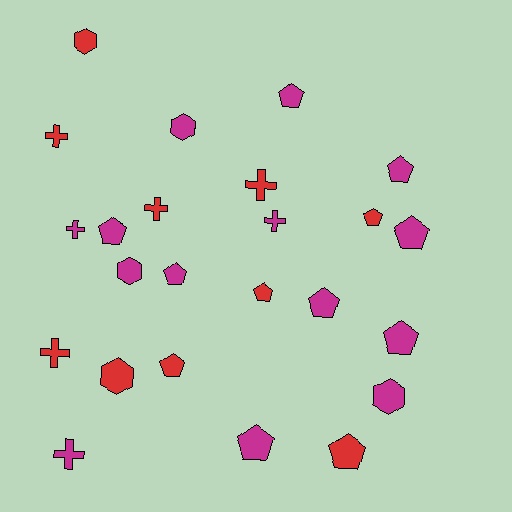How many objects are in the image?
There are 24 objects.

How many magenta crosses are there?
There are 3 magenta crosses.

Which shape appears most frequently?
Pentagon, with 12 objects.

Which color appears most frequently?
Magenta, with 14 objects.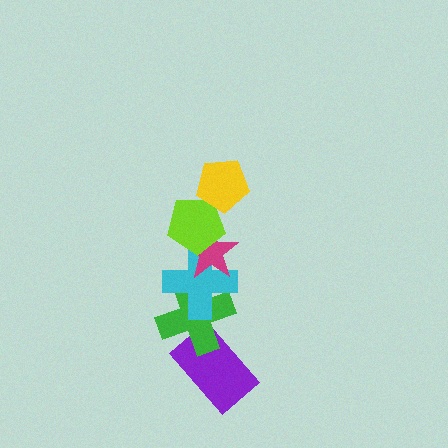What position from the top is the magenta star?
The magenta star is 3rd from the top.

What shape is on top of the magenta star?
The lime pentagon is on top of the magenta star.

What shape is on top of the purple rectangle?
The green cross is on top of the purple rectangle.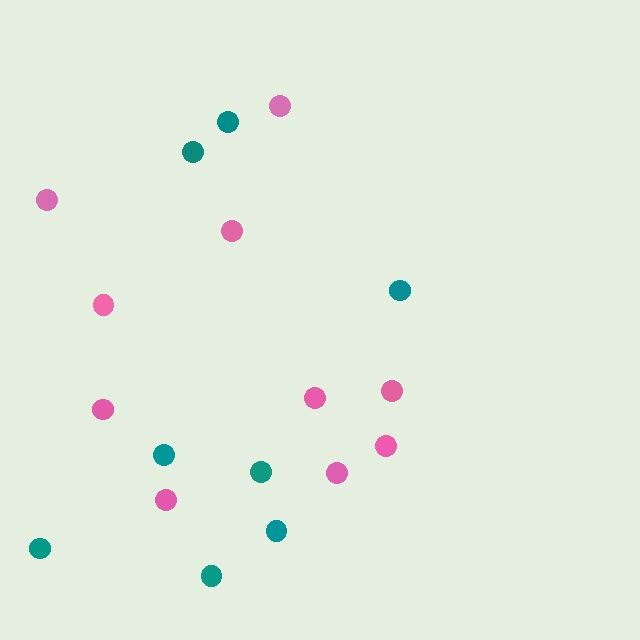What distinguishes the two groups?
There are 2 groups: one group of pink circles (10) and one group of teal circles (8).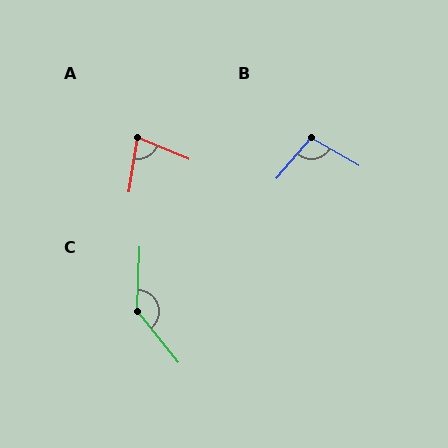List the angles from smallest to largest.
A (76°), B (101°), C (139°).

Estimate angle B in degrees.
Approximately 101 degrees.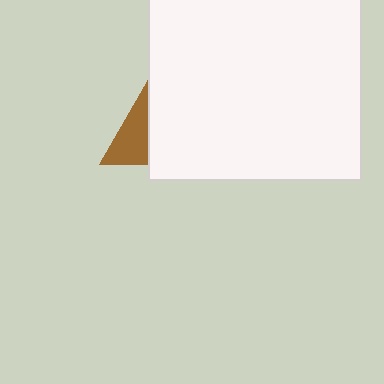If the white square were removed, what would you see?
You would see the complete brown triangle.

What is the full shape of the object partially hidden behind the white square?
The partially hidden object is a brown triangle.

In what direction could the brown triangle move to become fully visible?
The brown triangle could move left. That would shift it out from behind the white square entirely.